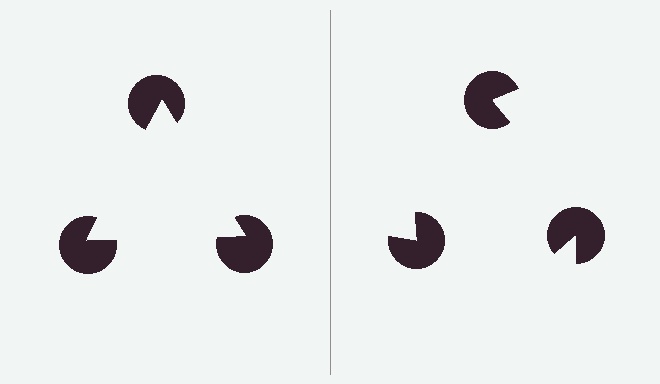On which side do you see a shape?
An illusory triangle appears on the left side. On the right side the wedge cuts are rotated, so no coherent shape forms.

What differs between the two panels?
The pac-man discs are positioned identically on both sides; only the wedge orientations differ. On the left they align to a triangle; on the right they are misaligned.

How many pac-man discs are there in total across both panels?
6 — 3 on each side.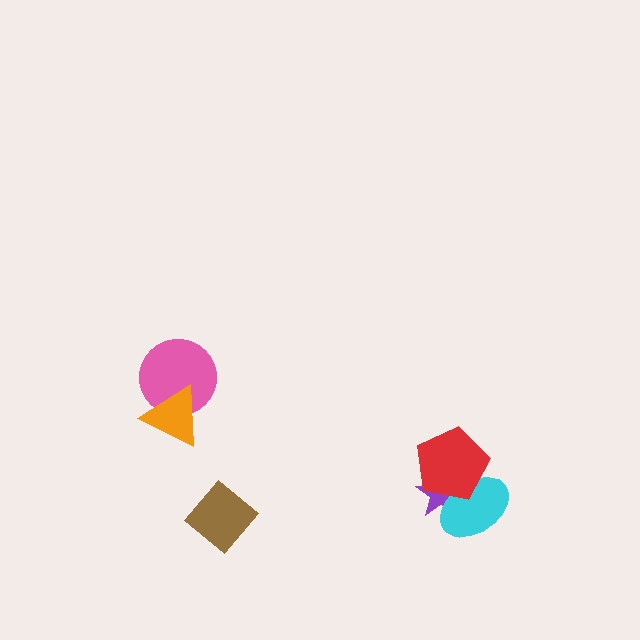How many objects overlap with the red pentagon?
2 objects overlap with the red pentagon.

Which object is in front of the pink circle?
The orange triangle is in front of the pink circle.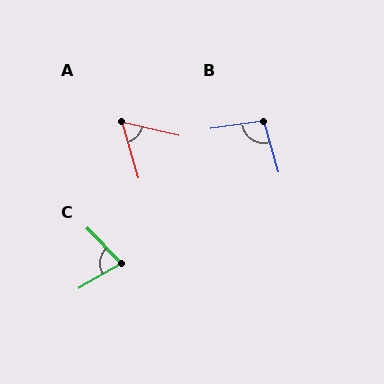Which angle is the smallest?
A, at approximately 60 degrees.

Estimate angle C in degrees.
Approximately 75 degrees.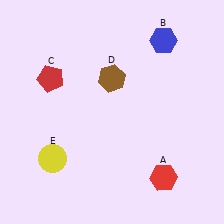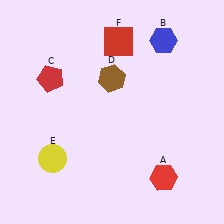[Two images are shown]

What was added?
A red square (F) was added in Image 2.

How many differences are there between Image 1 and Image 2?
There is 1 difference between the two images.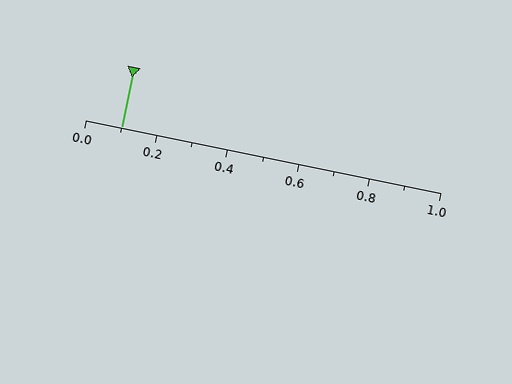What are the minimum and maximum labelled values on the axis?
The axis runs from 0.0 to 1.0.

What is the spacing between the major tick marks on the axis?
The major ticks are spaced 0.2 apart.